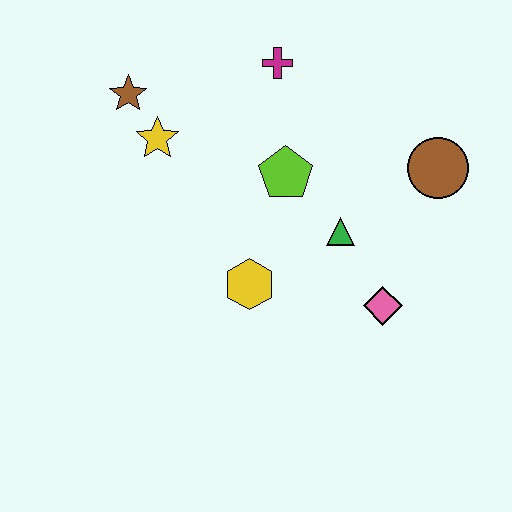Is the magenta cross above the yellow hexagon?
Yes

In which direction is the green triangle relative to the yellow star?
The green triangle is to the right of the yellow star.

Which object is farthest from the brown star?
The pink diamond is farthest from the brown star.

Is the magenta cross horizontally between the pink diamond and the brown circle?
No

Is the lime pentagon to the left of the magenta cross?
No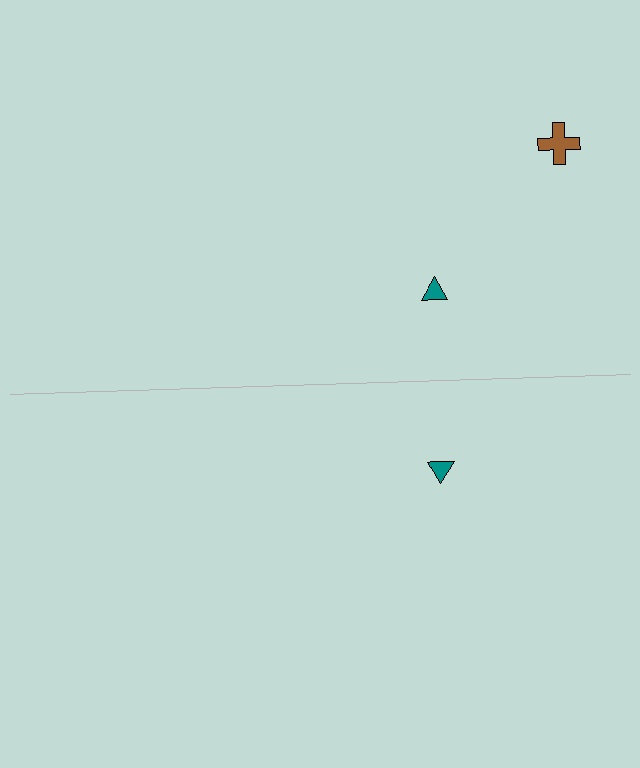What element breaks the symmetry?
A brown cross is missing from the bottom side.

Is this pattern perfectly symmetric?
No, the pattern is not perfectly symmetric. A brown cross is missing from the bottom side.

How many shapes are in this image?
There are 3 shapes in this image.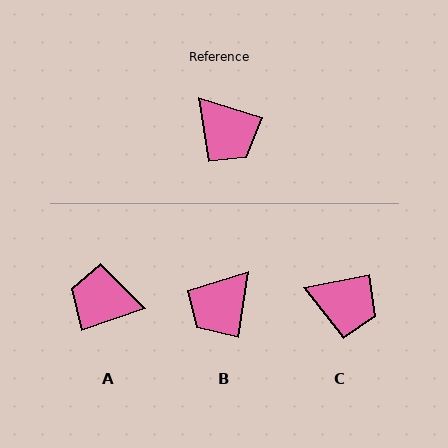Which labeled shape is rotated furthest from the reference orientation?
A, about 144 degrees away.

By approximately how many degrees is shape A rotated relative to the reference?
Approximately 144 degrees clockwise.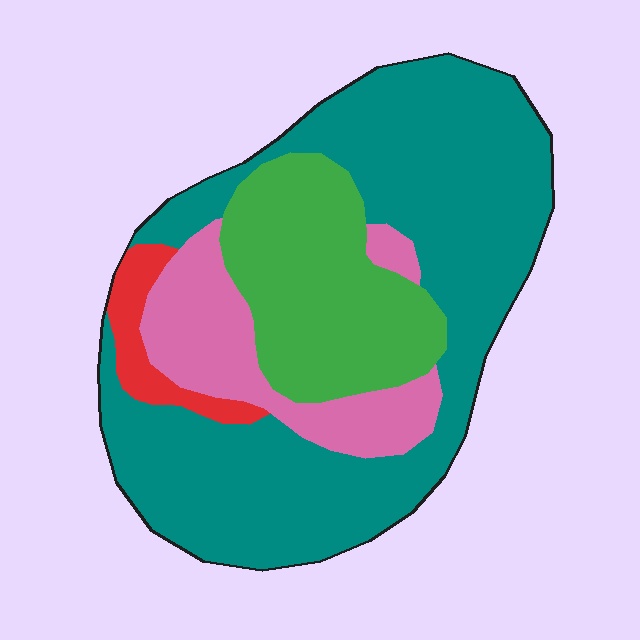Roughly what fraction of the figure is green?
Green covers 23% of the figure.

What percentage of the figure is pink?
Pink covers about 15% of the figure.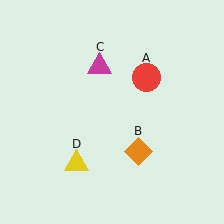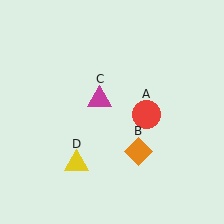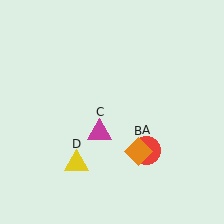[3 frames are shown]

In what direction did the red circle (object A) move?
The red circle (object A) moved down.